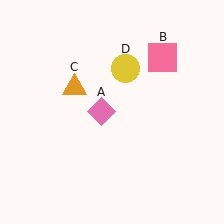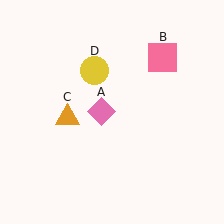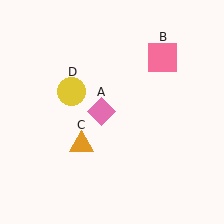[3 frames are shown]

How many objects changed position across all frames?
2 objects changed position: orange triangle (object C), yellow circle (object D).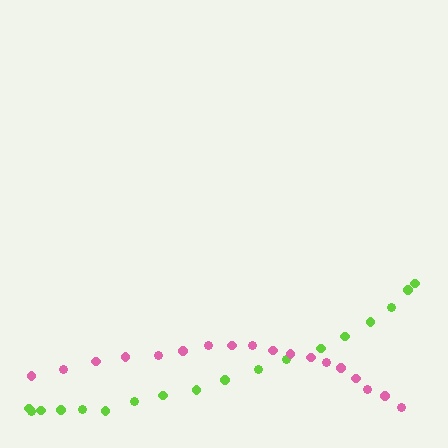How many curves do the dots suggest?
There are 2 distinct paths.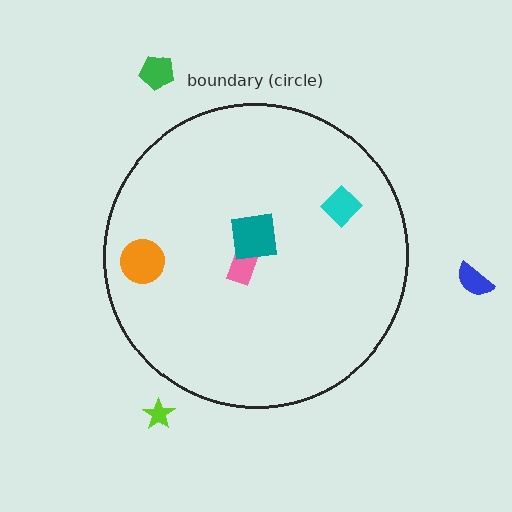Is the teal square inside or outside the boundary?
Inside.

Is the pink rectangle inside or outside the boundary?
Inside.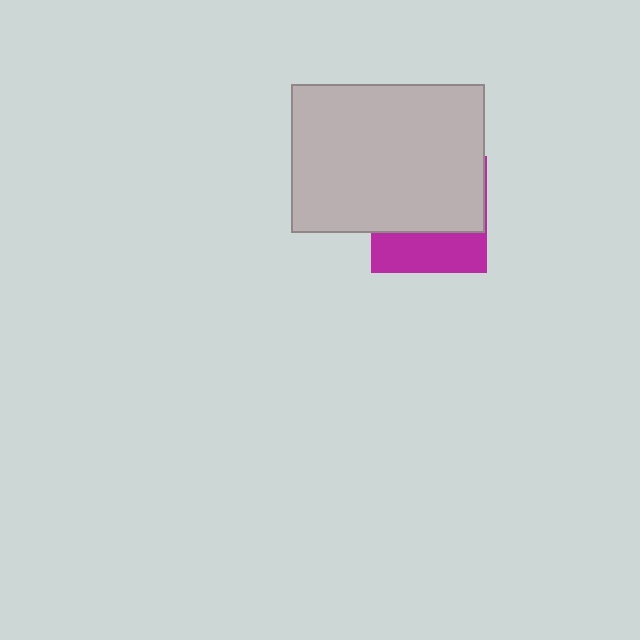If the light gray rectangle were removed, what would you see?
You would see the complete magenta square.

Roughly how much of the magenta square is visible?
A small part of it is visible (roughly 35%).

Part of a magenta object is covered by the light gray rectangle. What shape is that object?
It is a square.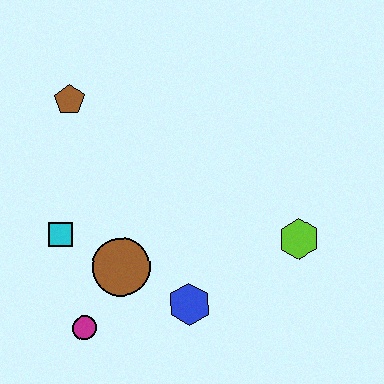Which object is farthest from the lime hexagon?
The brown pentagon is farthest from the lime hexagon.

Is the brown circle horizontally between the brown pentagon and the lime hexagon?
Yes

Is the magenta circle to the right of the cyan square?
Yes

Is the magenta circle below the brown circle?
Yes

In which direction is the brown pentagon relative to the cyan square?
The brown pentagon is above the cyan square.